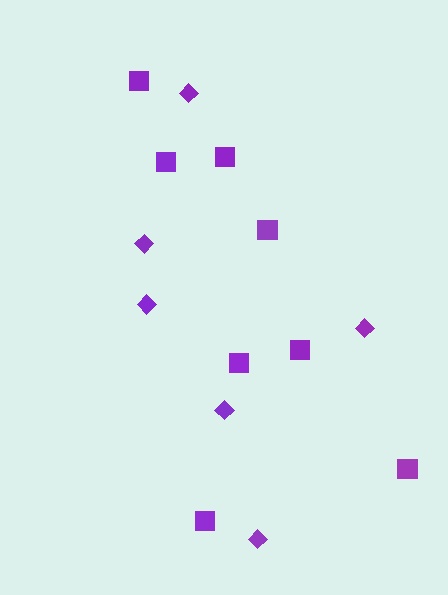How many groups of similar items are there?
There are 2 groups: one group of diamonds (6) and one group of squares (8).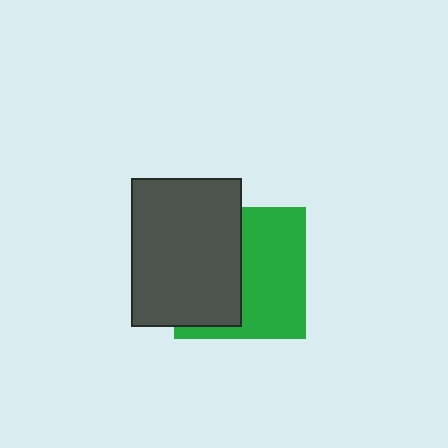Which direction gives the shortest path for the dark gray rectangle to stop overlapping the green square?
Moving left gives the shortest separation.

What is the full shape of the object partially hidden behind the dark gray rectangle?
The partially hidden object is a green square.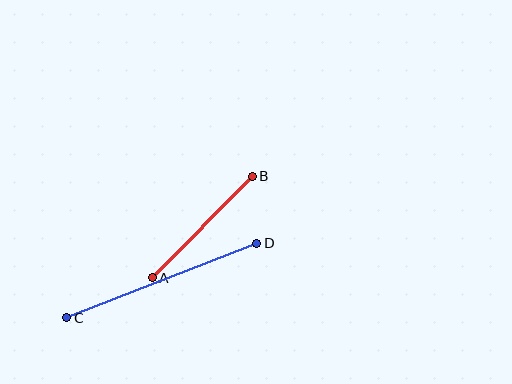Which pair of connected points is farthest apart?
Points C and D are farthest apart.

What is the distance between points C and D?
The distance is approximately 204 pixels.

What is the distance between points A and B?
The distance is approximately 142 pixels.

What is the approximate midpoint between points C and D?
The midpoint is at approximately (162, 280) pixels.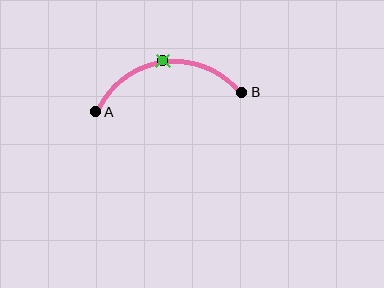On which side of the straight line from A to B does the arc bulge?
The arc bulges above the straight line connecting A and B.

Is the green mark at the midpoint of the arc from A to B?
Yes. The green mark lies on the arc at equal arc-length from both A and B — it is the arc midpoint.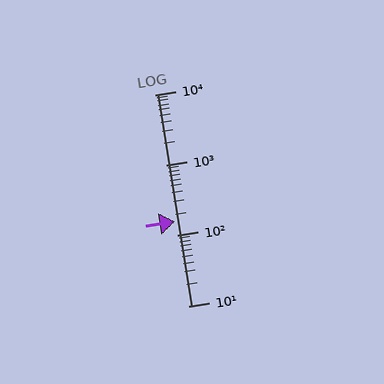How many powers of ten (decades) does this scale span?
The scale spans 3 decades, from 10 to 10000.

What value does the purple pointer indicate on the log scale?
The pointer indicates approximately 160.